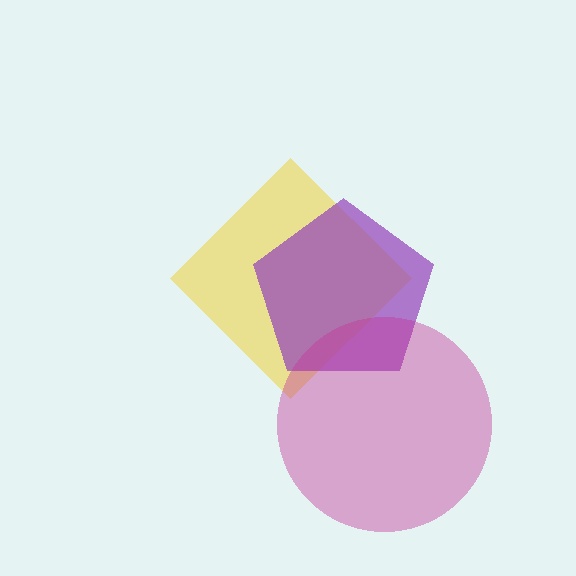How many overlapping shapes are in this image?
There are 3 overlapping shapes in the image.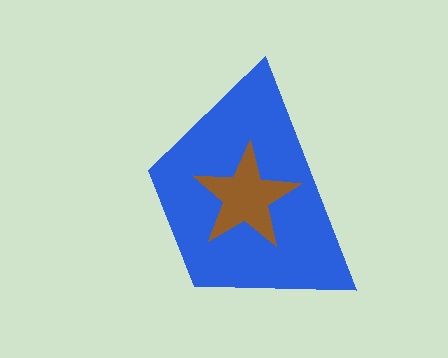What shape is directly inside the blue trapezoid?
The brown star.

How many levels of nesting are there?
2.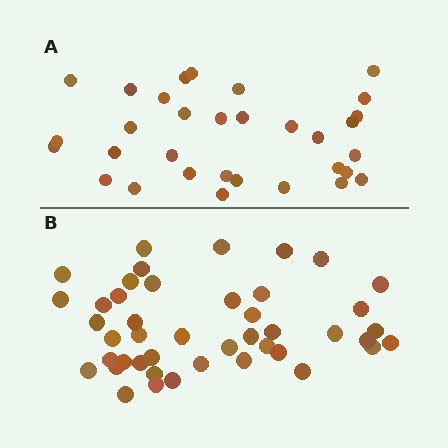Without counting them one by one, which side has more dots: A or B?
Region B (the bottom region) has more dots.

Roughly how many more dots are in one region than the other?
Region B has roughly 12 or so more dots than region A.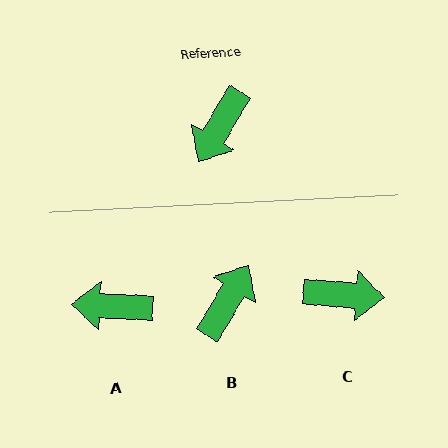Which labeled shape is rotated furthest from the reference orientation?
B, about 179 degrees away.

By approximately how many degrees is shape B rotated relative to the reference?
Approximately 179 degrees clockwise.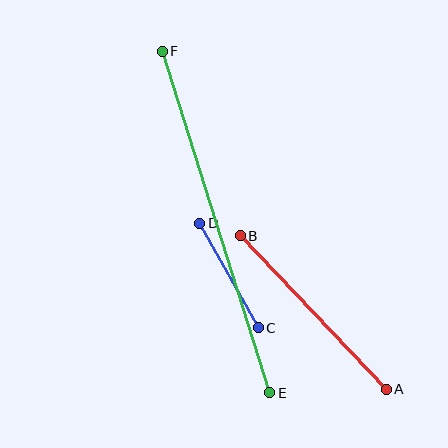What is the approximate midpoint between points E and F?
The midpoint is at approximately (216, 222) pixels.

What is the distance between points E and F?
The distance is approximately 358 pixels.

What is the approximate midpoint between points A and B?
The midpoint is at approximately (313, 313) pixels.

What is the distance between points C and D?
The distance is approximately 120 pixels.